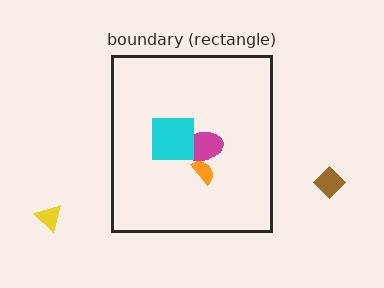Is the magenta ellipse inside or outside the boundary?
Inside.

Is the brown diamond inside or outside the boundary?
Outside.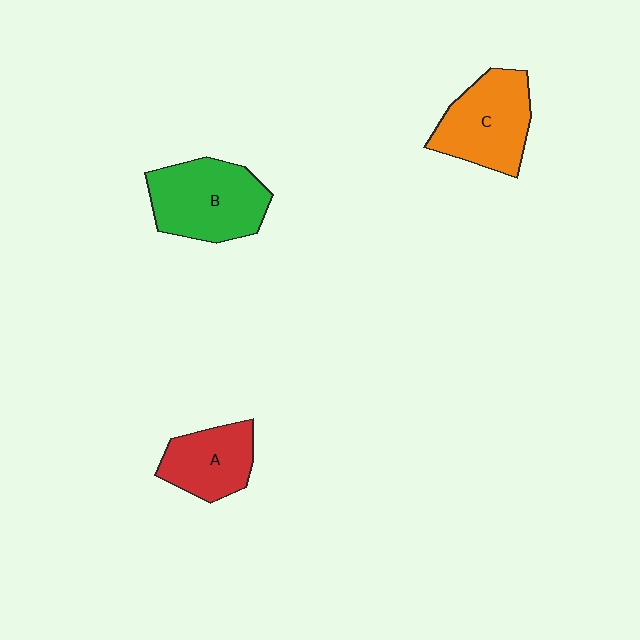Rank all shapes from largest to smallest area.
From largest to smallest: B (green), C (orange), A (red).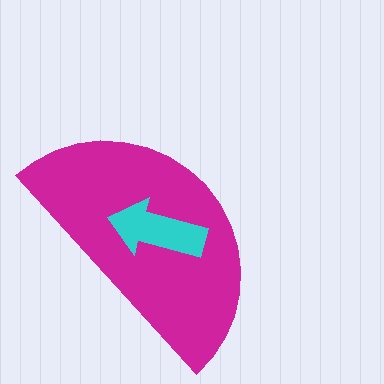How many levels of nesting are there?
2.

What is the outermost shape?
The magenta semicircle.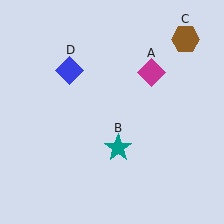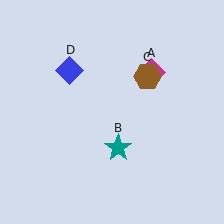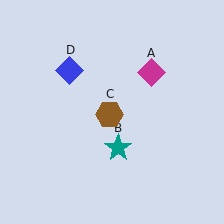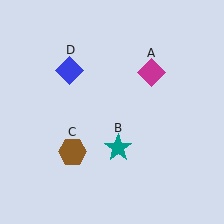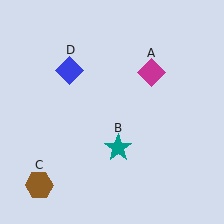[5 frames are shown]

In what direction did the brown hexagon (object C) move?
The brown hexagon (object C) moved down and to the left.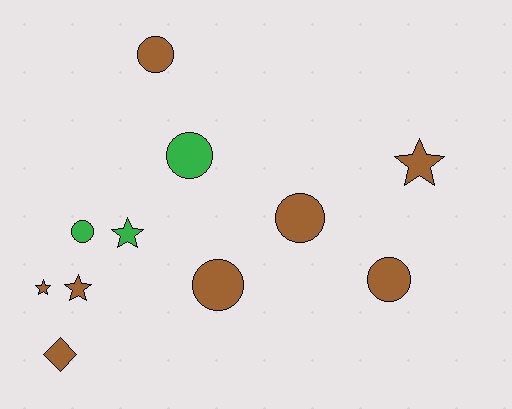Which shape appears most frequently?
Circle, with 6 objects.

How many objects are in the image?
There are 11 objects.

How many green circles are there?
There are 2 green circles.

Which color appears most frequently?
Brown, with 8 objects.